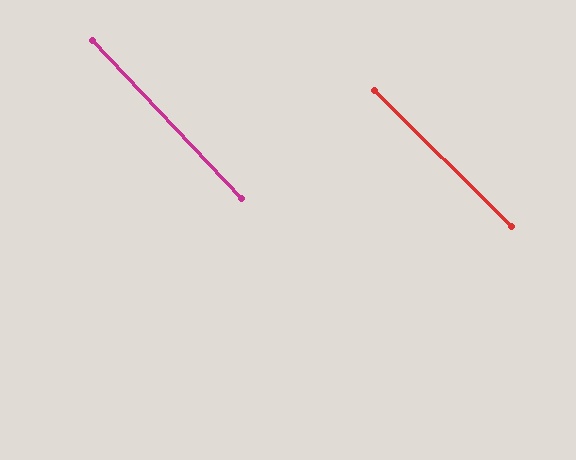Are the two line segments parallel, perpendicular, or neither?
Parallel — their directions differ by only 1.9°.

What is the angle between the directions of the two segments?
Approximately 2 degrees.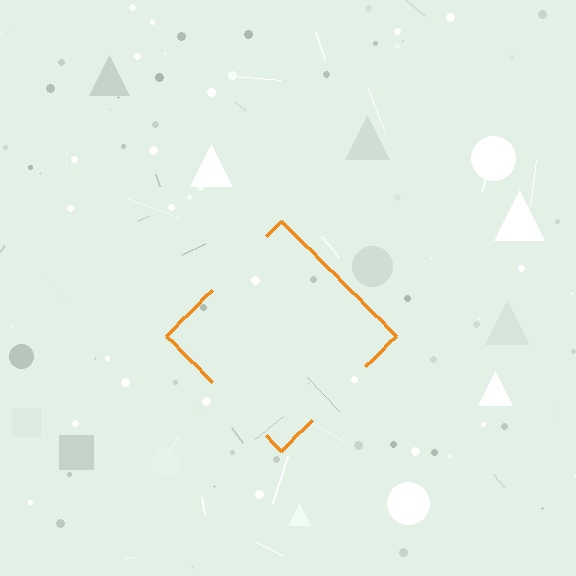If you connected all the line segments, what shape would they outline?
They would outline a diamond.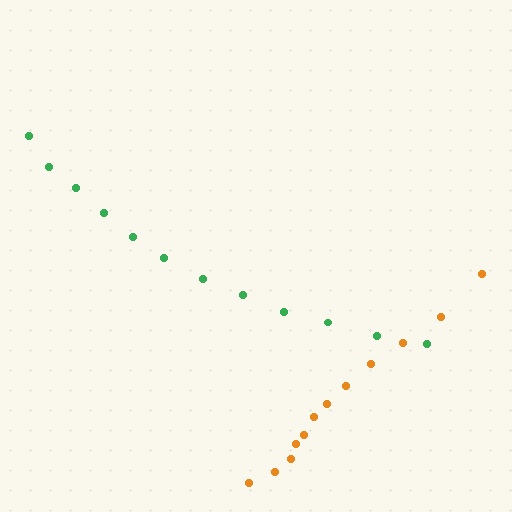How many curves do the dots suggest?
There are 2 distinct paths.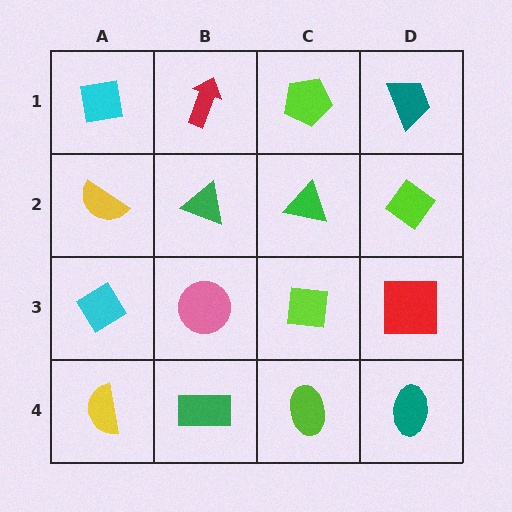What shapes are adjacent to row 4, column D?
A red square (row 3, column D), a lime ellipse (row 4, column C).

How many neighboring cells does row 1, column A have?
2.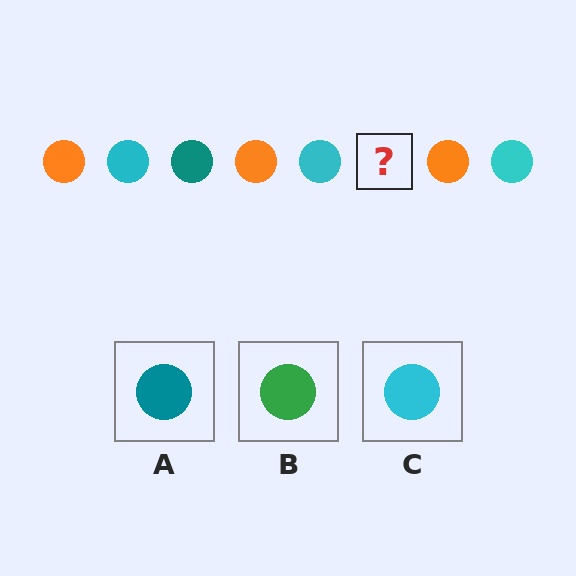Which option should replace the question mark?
Option A.